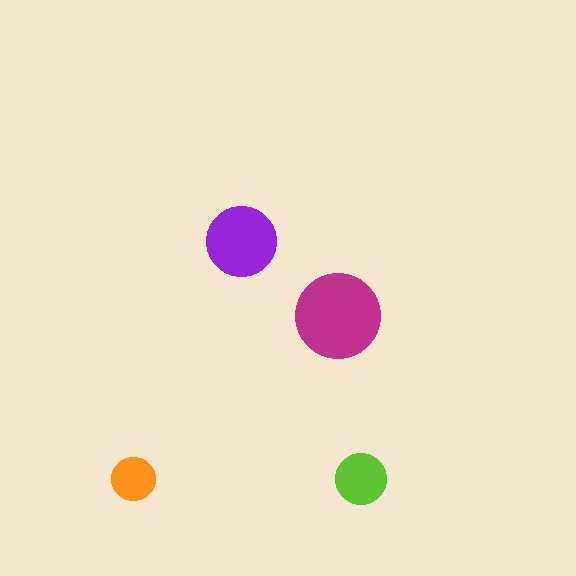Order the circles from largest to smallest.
the magenta one, the purple one, the lime one, the orange one.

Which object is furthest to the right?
The lime circle is rightmost.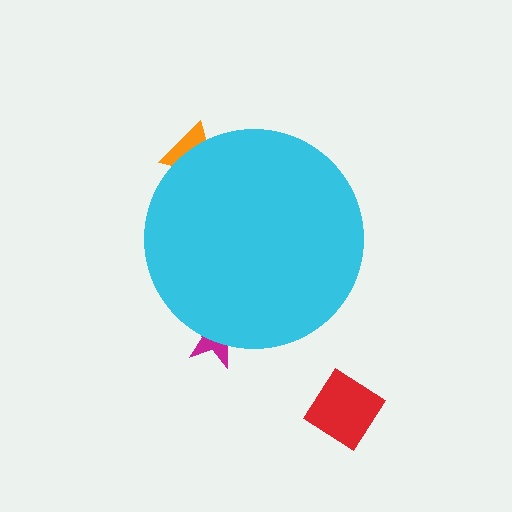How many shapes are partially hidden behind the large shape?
2 shapes are partially hidden.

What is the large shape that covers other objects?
A cyan circle.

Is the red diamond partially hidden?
No, the red diamond is fully visible.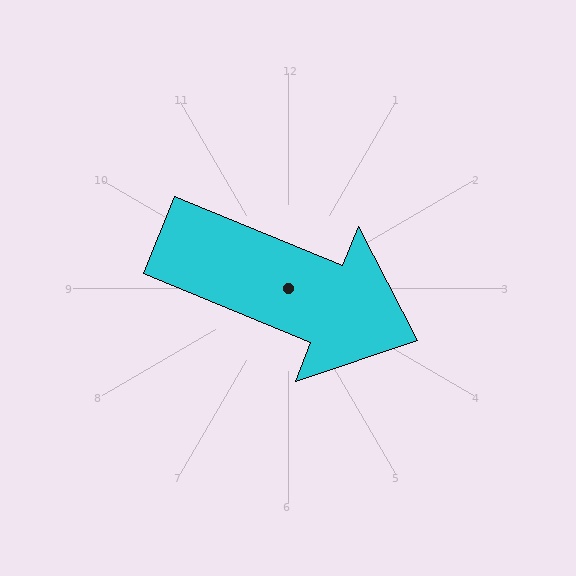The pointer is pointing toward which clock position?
Roughly 4 o'clock.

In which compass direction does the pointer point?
East.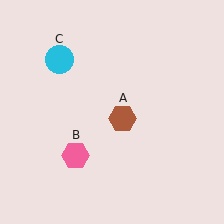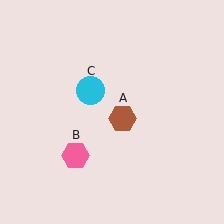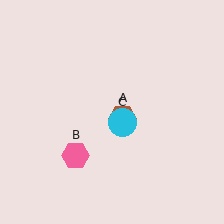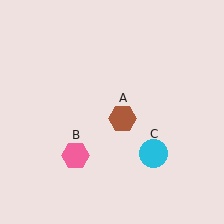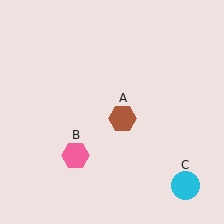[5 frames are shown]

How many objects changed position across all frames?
1 object changed position: cyan circle (object C).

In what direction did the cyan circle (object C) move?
The cyan circle (object C) moved down and to the right.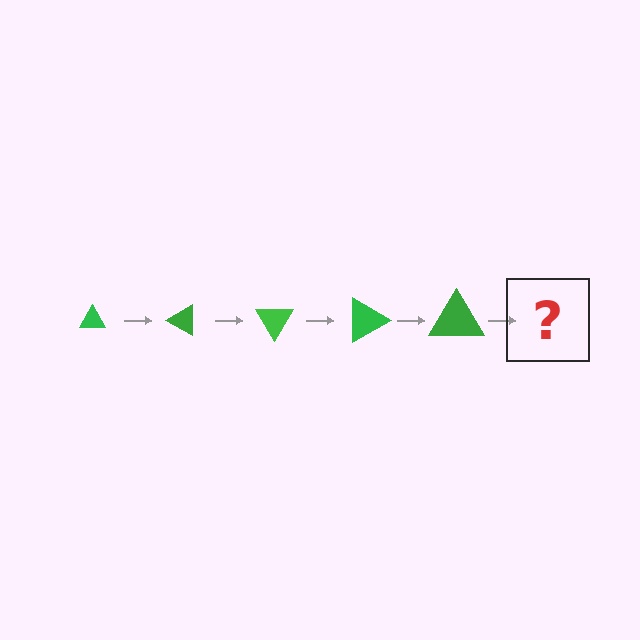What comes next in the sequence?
The next element should be a triangle, larger than the previous one and rotated 150 degrees from the start.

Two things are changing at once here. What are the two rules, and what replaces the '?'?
The two rules are that the triangle grows larger each step and it rotates 30 degrees each step. The '?' should be a triangle, larger than the previous one and rotated 150 degrees from the start.